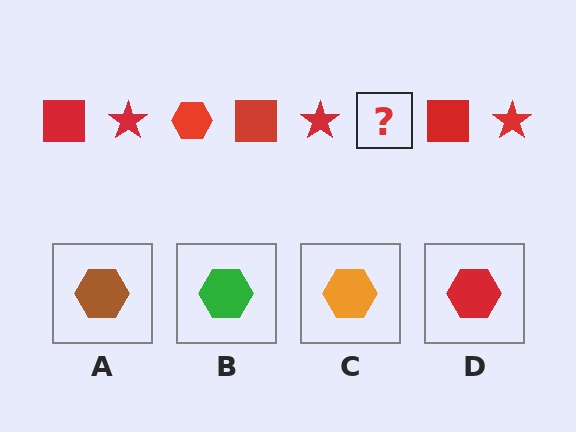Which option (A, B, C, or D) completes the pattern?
D.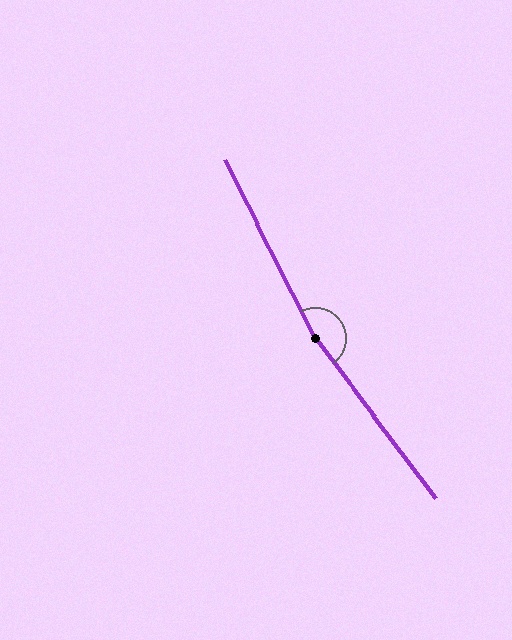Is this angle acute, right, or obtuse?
It is obtuse.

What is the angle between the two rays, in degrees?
Approximately 170 degrees.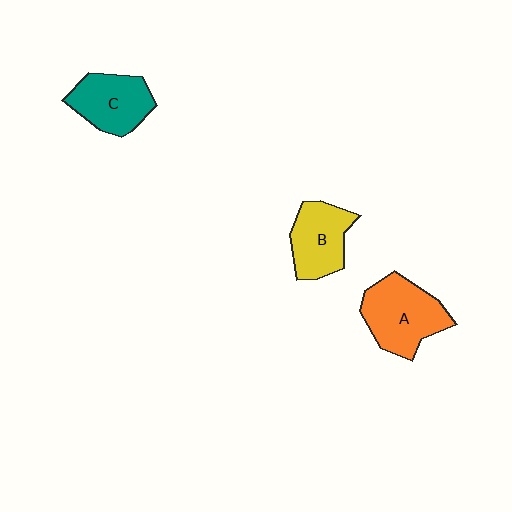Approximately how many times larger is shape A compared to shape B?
Approximately 1.3 times.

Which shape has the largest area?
Shape A (orange).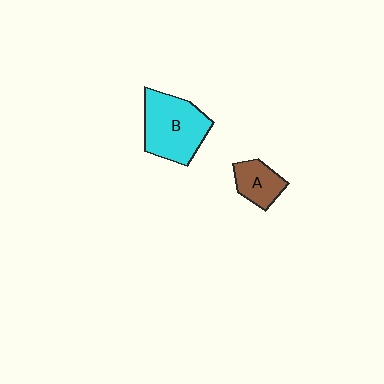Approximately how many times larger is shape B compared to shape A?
Approximately 2.1 times.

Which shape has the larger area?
Shape B (cyan).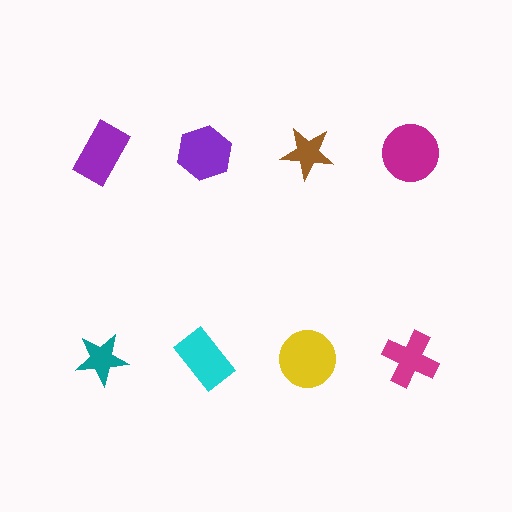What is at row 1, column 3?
A brown star.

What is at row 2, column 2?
A cyan rectangle.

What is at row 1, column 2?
A purple hexagon.